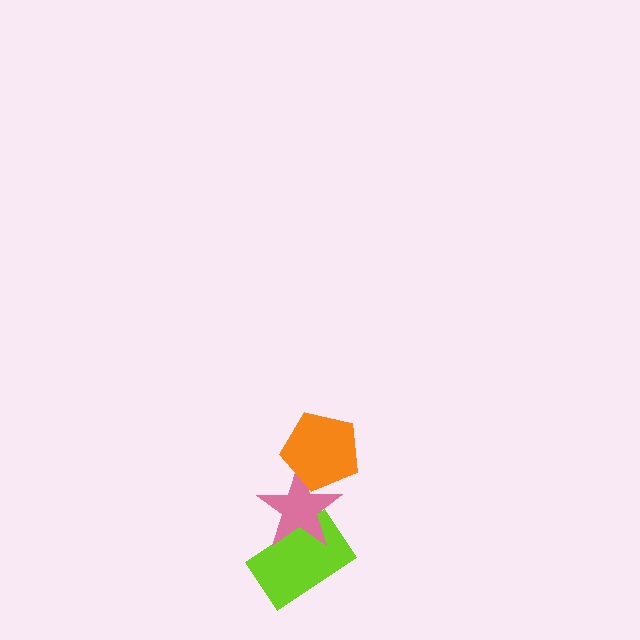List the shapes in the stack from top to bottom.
From top to bottom: the orange pentagon, the pink star, the lime rectangle.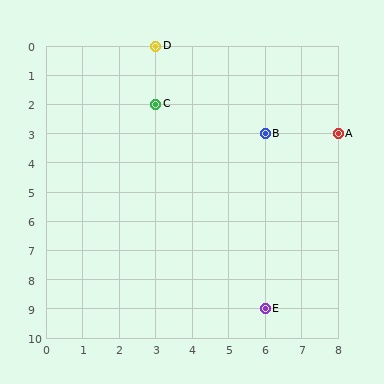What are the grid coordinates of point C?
Point C is at grid coordinates (3, 2).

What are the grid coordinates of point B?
Point B is at grid coordinates (6, 3).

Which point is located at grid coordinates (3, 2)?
Point C is at (3, 2).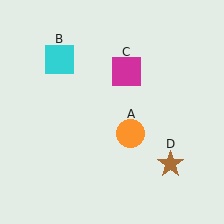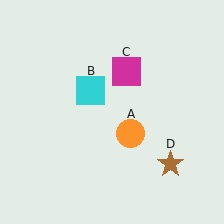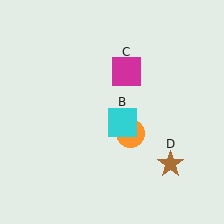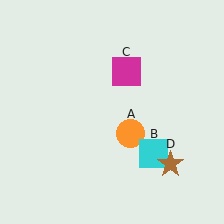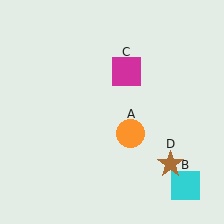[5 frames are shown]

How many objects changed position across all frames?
1 object changed position: cyan square (object B).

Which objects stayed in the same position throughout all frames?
Orange circle (object A) and magenta square (object C) and brown star (object D) remained stationary.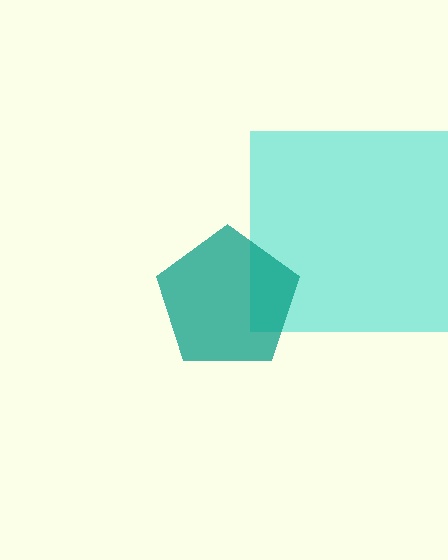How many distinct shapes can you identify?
There are 2 distinct shapes: a cyan square, a teal pentagon.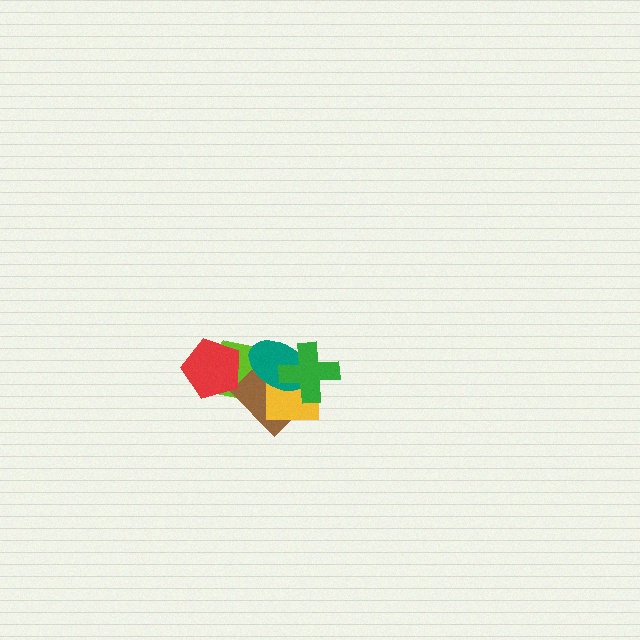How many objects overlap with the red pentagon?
2 objects overlap with the red pentagon.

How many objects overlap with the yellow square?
3 objects overlap with the yellow square.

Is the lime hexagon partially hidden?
Yes, it is partially covered by another shape.